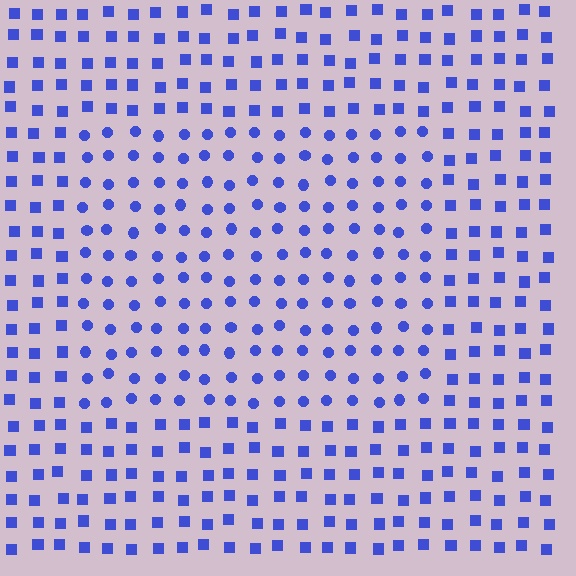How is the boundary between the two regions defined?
The boundary is defined by a change in element shape: circles inside vs. squares outside. All elements share the same color and spacing.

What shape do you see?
I see a rectangle.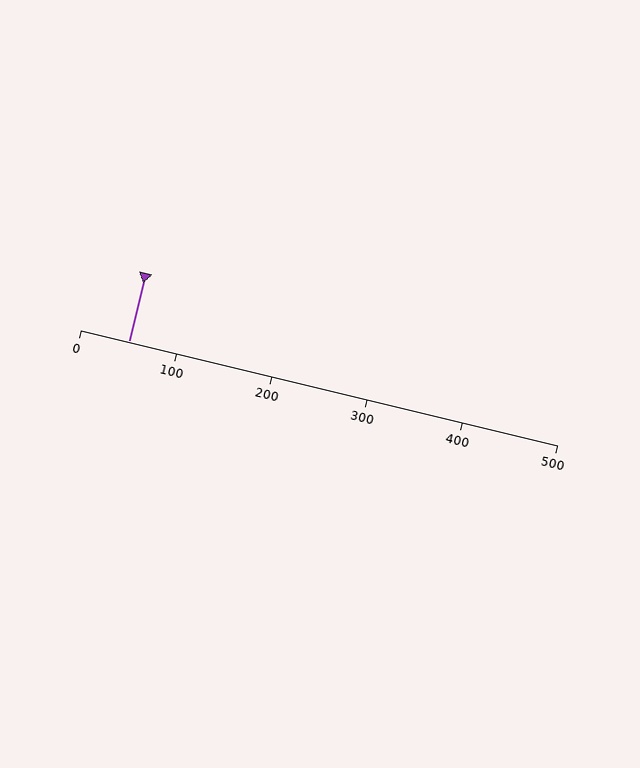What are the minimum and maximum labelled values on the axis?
The axis runs from 0 to 500.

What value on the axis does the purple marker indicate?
The marker indicates approximately 50.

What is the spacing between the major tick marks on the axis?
The major ticks are spaced 100 apart.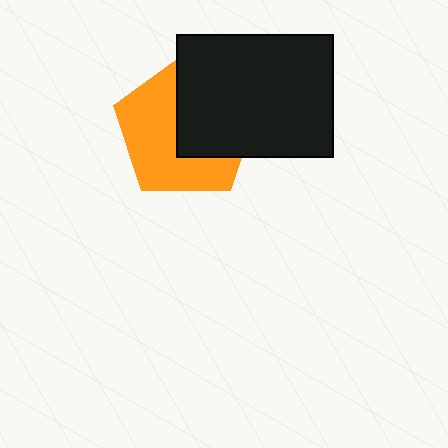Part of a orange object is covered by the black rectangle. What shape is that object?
It is a pentagon.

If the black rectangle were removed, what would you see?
You would see the complete orange pentagon.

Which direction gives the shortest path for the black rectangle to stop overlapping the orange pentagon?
Moving right gives the shortest separation.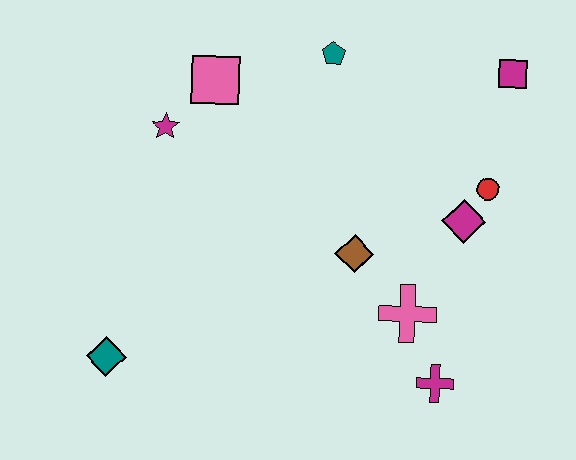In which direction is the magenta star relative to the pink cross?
The magenta star is to the left of the pink cross.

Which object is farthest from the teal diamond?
The magenta square is farthest from the teal diamond.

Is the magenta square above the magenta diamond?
Yes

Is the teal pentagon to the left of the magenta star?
No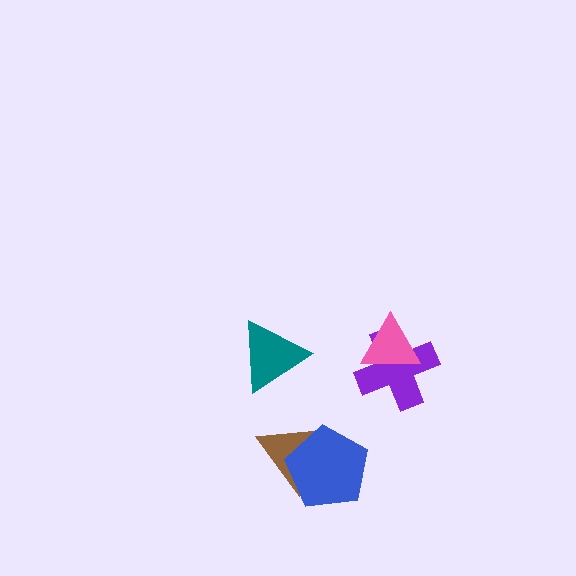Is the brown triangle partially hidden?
Yes, it is partially covered by another shape.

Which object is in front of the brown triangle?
The blue pentagon is in front of the brown triangle.